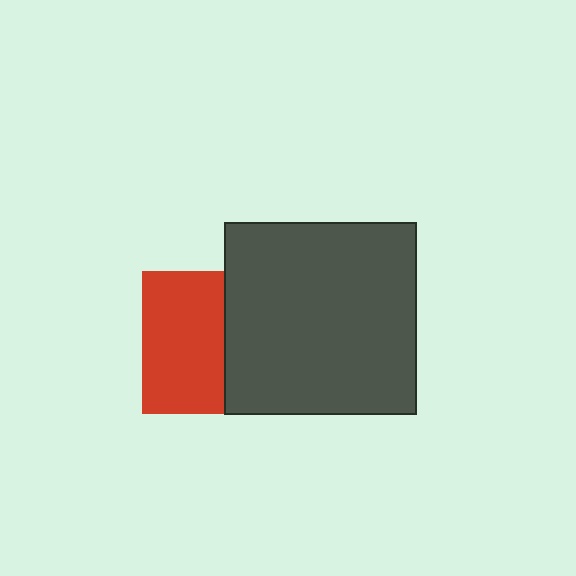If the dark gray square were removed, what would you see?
You would see the complete red square.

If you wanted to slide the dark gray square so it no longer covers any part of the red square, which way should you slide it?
Slide it right — that is the most direct way to separate the two shapes.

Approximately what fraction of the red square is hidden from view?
Roughly 43% of the red square is hidden behind the dark gray square.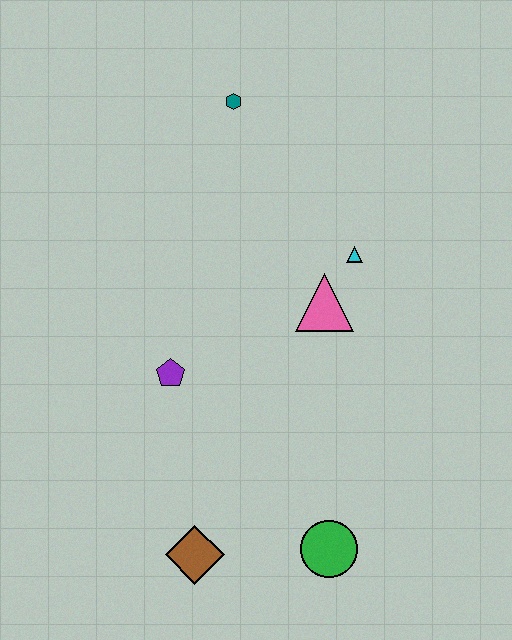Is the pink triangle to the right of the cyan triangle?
No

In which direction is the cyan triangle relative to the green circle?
The cyan triangle is above the green circle.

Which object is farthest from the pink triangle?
The brown diamond is farthest from the pink triangle.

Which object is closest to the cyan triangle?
The pink triangle is closest to the cyan triangle.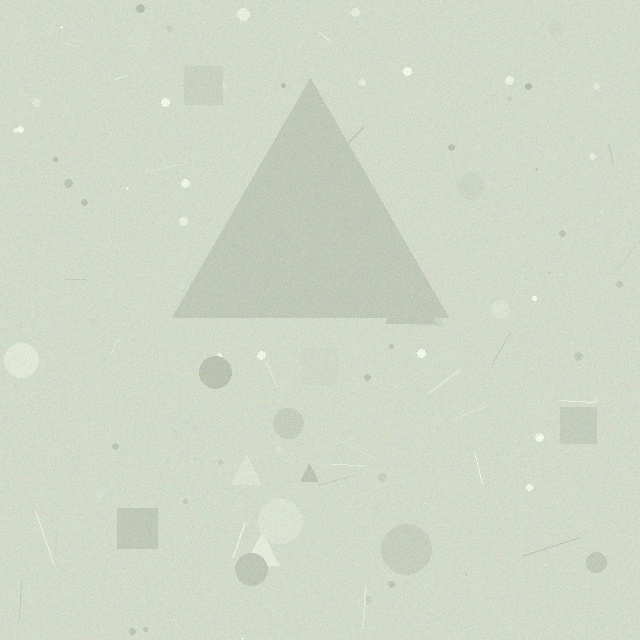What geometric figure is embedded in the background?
A triangle is embedded in the background.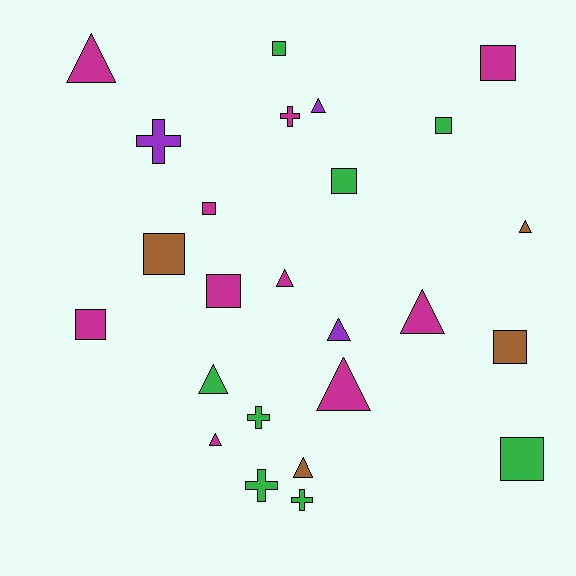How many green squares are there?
There are 4 green squares.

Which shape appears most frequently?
Square, with 10 objects.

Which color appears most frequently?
Magenta, with 10 objects.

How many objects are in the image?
There are 25 objects.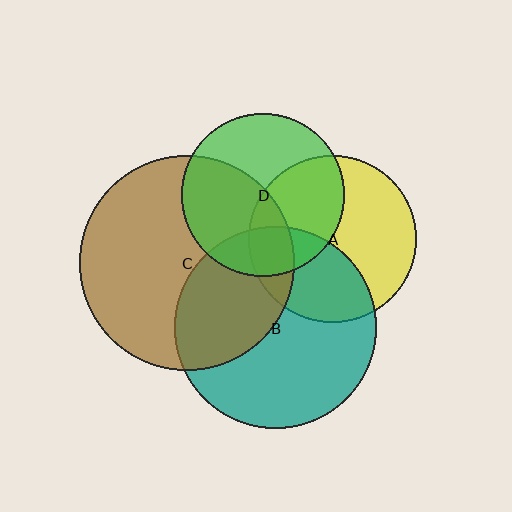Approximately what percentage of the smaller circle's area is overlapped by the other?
Approximately 40%.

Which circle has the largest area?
Circle C (brown).